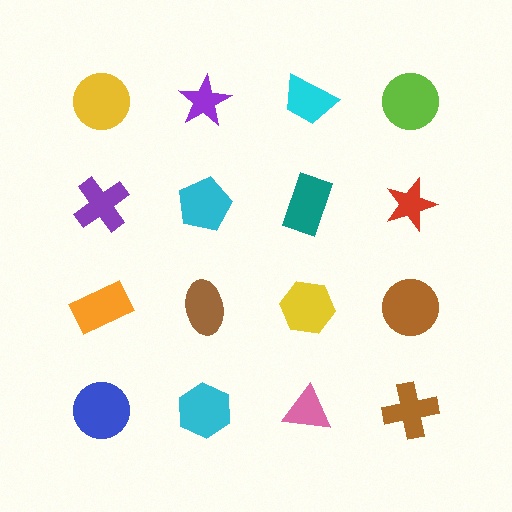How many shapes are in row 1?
4 shapes.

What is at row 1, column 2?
A purple star.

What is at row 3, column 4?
A brown circle.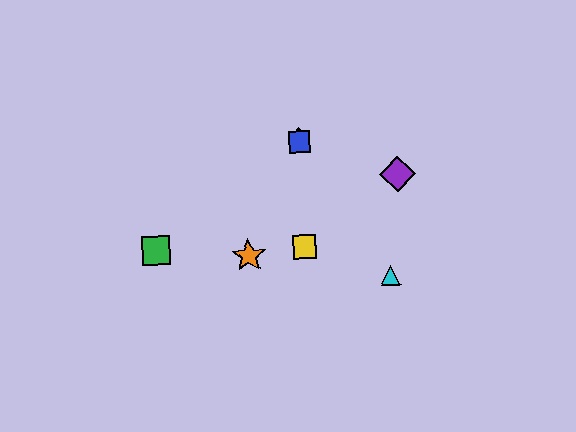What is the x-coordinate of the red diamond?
The red diamond is at x≈299.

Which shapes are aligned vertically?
The red diamond, the blue square, the yellow square are aligned vertically.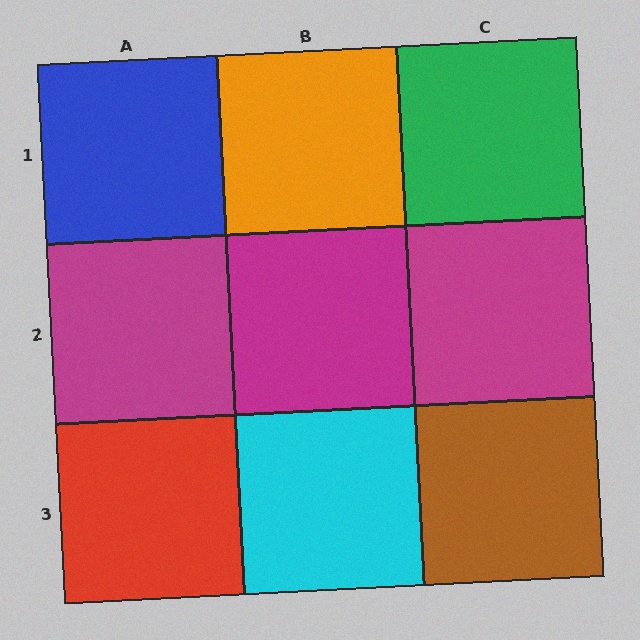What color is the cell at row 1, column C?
Green.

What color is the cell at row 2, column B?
Magenta.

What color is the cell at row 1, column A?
Blue.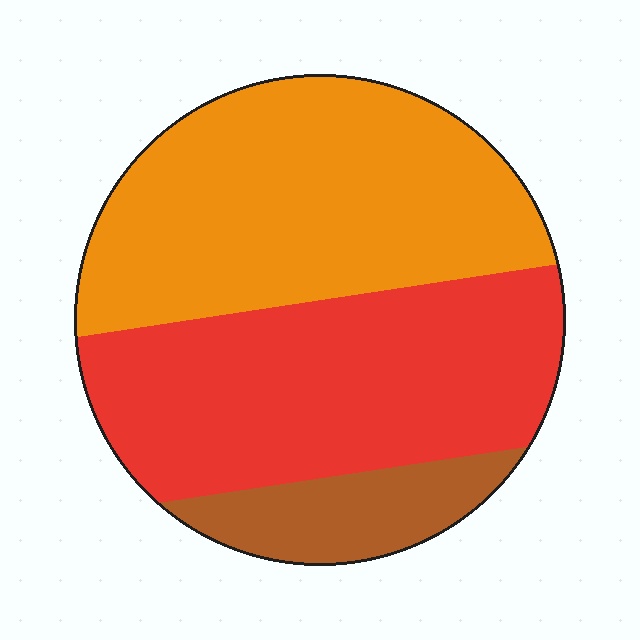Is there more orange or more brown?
Orange.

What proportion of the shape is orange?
Orange takes up between a quarter and a half of the shape.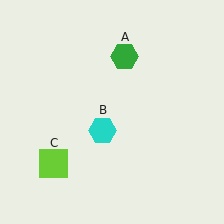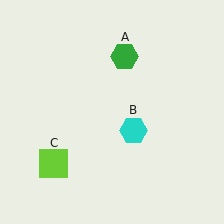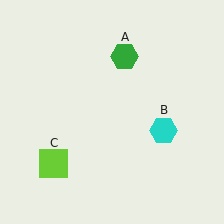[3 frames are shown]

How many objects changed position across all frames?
1 object changed position: cyan hexagon (object B).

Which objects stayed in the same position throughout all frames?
Green hexagon (object A) and lime square (object C) remained stationary.